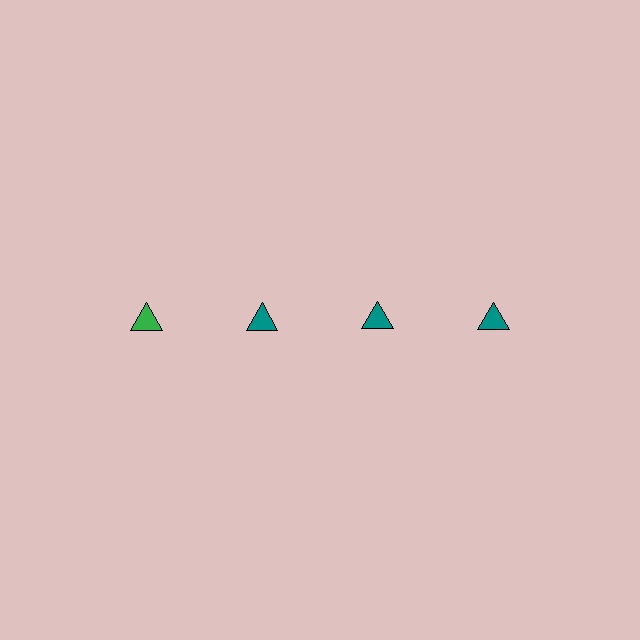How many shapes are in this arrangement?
There are 4 shapes arranged in a grid pattern.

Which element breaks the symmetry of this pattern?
The green triangle in the top row, leftmost column breaks the symmetry. All other shapes are teal triangles.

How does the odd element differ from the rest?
It has a different color: green instead of teal.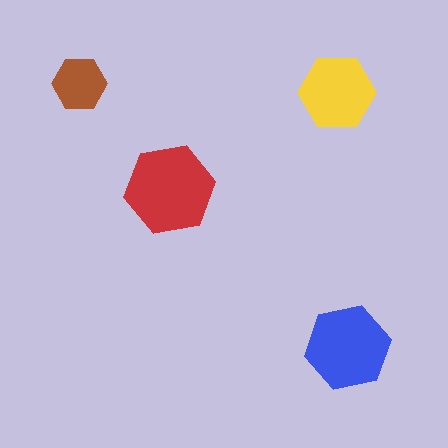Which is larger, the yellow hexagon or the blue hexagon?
The blue one.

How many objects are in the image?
There are 4 objects in the image.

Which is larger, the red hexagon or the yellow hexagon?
The red one.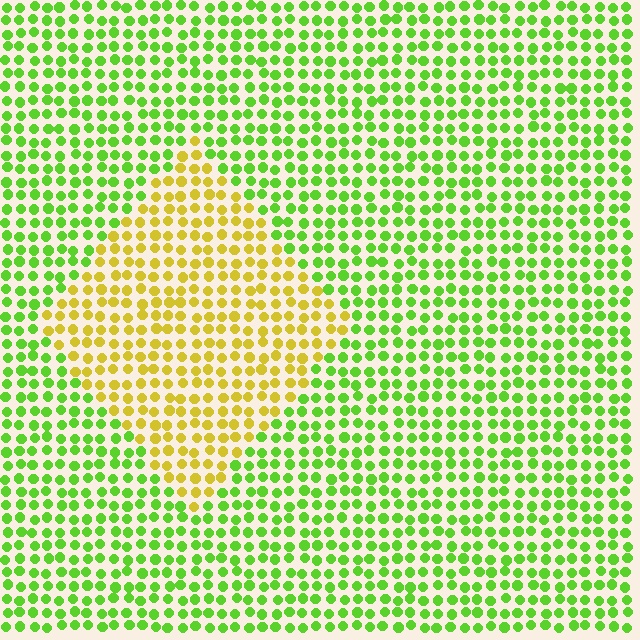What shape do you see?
I see a diamond.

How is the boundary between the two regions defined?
The boundary is defined purely by a slight shift in hue (about 49 degrees). Spacing, size, and orientation are identical on both sides.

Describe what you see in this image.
The image is filled with small lime elements in a uniform arrangement. A diamond-shaped region is visible where the elements are tinted to a slightly different hue, forming a subtle color boundary.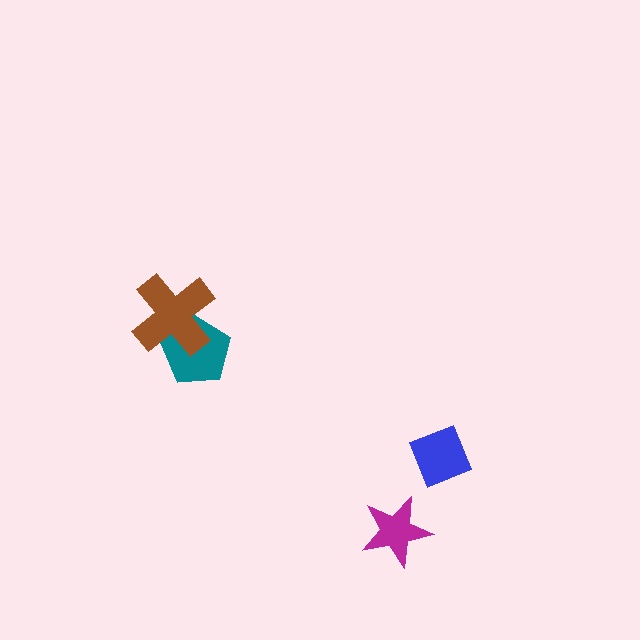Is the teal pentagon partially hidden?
Yes, it is partially covered by another shape.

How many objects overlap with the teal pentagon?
1 object overlaps with the teal pentagon.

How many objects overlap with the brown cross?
1 object overlaps with the brown cross.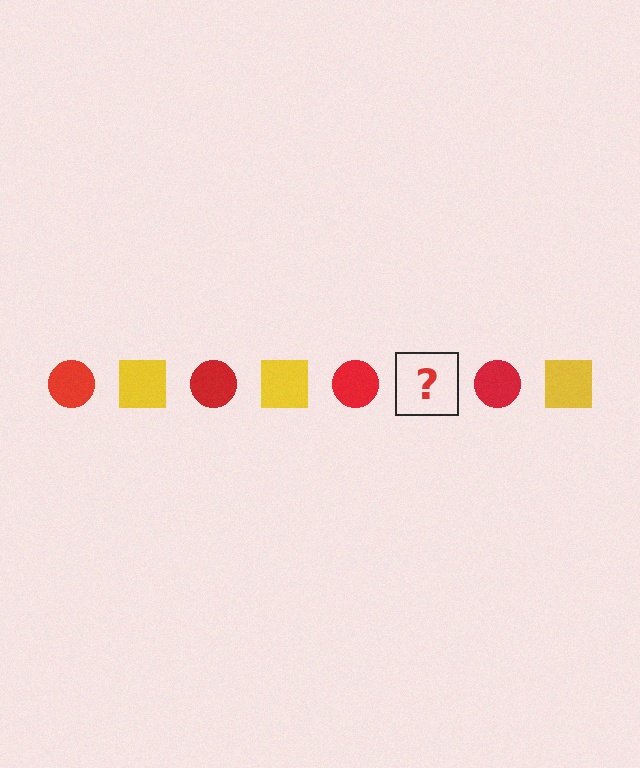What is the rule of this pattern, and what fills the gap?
The rule is that the pattern alternates between red circle and yellow square. The gap should be filled with a yellow square.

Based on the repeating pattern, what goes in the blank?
The blank should be a yellow square.